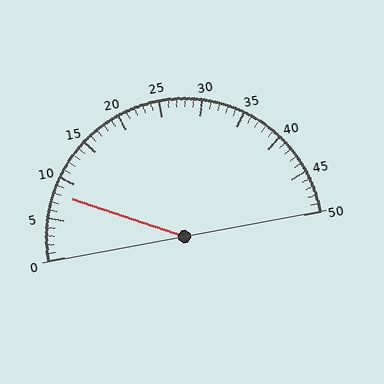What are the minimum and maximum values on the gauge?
The gauge ranges from 0 to 50.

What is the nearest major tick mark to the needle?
The nearest major tick mark is 10.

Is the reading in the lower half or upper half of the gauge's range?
The reading is in the lower half of the range (0 to 50).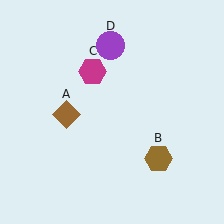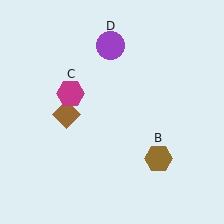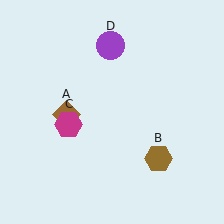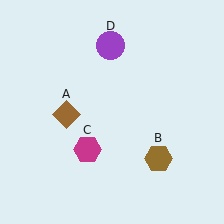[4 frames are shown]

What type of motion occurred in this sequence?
The magenta hexagon (object C) rotated counterclockwise around the center of the scene.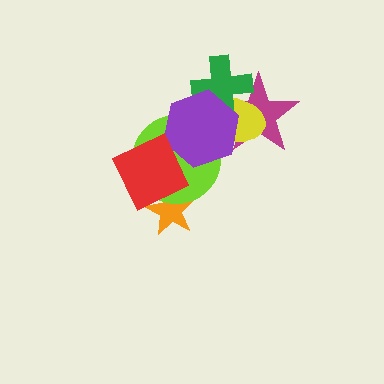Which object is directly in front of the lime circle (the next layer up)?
The purple hexagon is directly in front of the lime circle.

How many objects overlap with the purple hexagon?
4 objects overlap with the purple hexagon.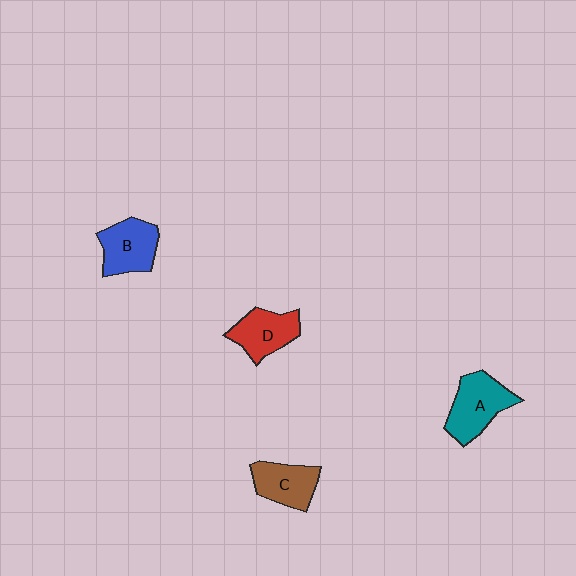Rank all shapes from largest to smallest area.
From largest to smallest: A (teal), B (blue), D (red), C (brown).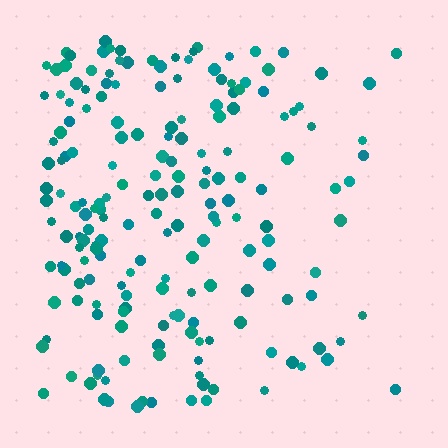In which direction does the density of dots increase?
From right to left, with the left side densest.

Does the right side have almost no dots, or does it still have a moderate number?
Still a moderate number, just noticeably fewer than the left.